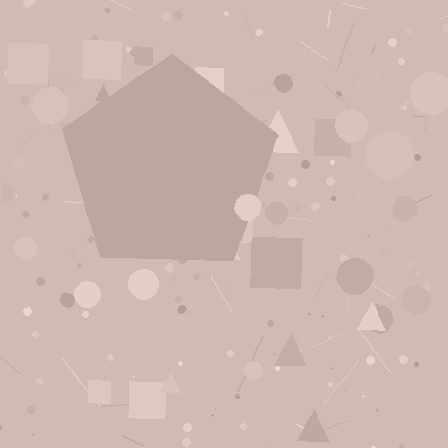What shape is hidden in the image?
A pentagon is hidden in the image.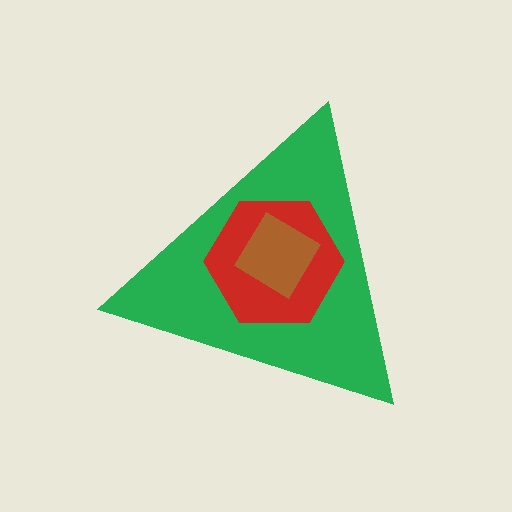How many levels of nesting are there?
3.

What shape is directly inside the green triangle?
The red hexagon.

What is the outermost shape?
The green triangle.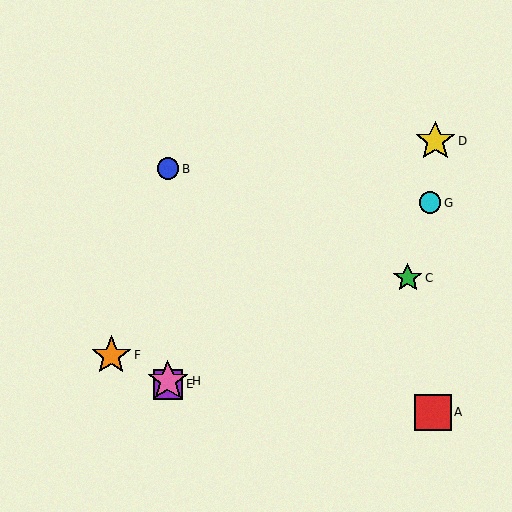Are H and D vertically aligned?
No, H is at x≈168 and D is at x≈435.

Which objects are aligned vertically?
Objects B, E, H are aligned vertically.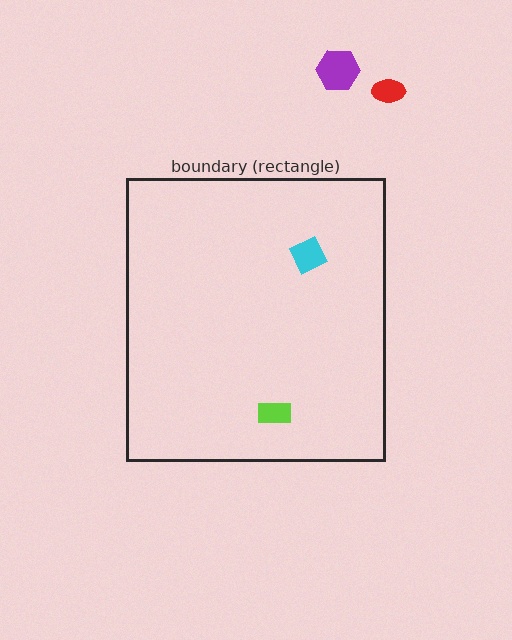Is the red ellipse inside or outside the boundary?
Outside.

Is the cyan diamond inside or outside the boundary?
Inside.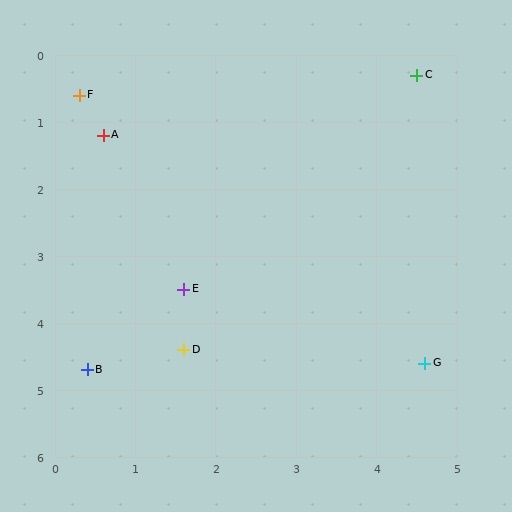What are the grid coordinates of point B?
Point B is at approximately (0.4, 4.7).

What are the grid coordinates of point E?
Point E is at approximately (1.6, 3.5).